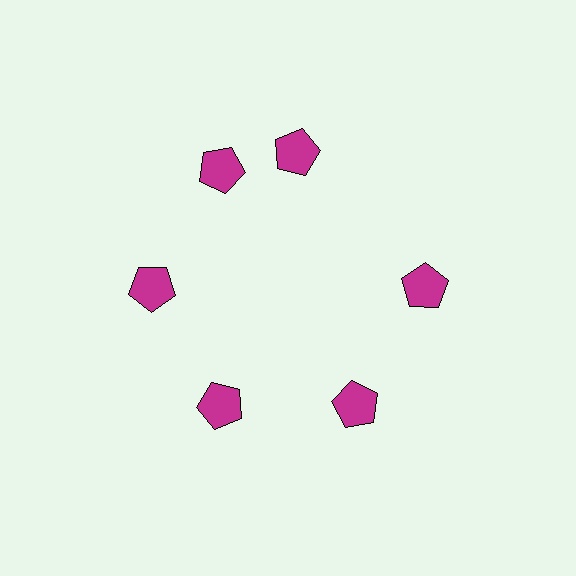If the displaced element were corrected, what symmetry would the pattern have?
It would have 6-fold rotational symmetry — the pattern would map onto itself every 60 degrees.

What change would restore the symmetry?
The symmetry would be restored by rotating it back into even spacing with its neighbors so that all 6 pentagons sit at equal angles and equal distance from the center.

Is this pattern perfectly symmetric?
No. The 6 magenta pentagons are arranged in a ring, but one element near the 1 o'clock position is rotated out of alignment along the ring, breaking the 6-fold rotational symmetry.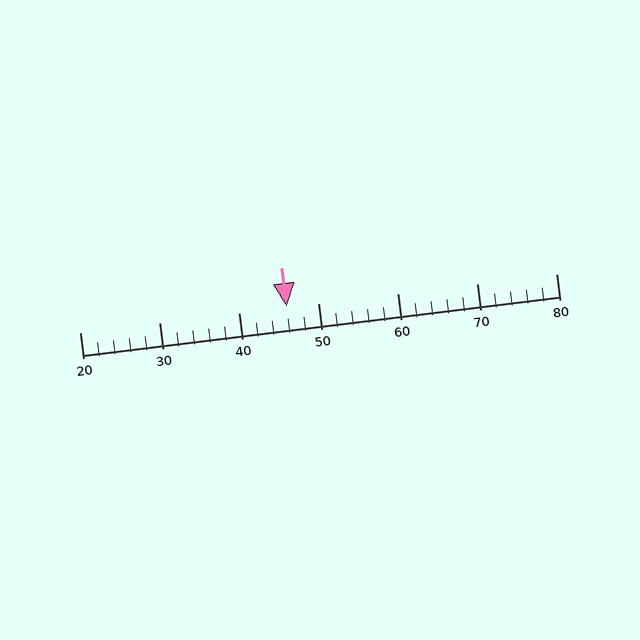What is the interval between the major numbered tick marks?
The major tick marks are spaced 10 units apart.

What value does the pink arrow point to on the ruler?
The pink arrow points to approximately 46.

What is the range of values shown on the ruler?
The ruler shows values from 20 to 80.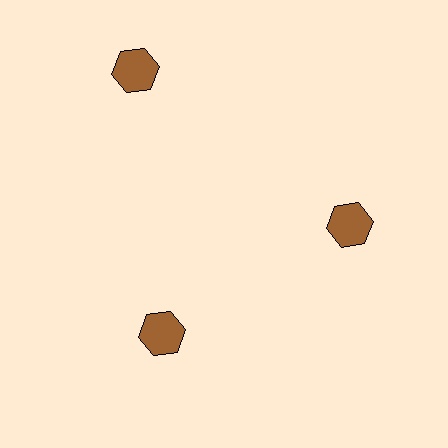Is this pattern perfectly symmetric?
No. The 3 brown hexagons are arranged in a ring, but one element near the 11 o'clock position is pushed outward from the center, breaking the 3-fold rotational symmetry.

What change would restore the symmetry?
The symmetry would be restored by moving it inward, back onto the ring so that all 3 hexagons sit at equal angles and equal distance from the center.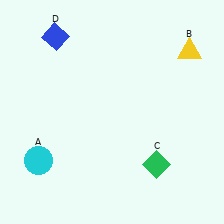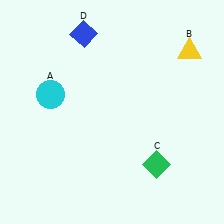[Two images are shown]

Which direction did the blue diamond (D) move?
The blue diamond (D) moved right.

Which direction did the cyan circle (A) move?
The cyan circle (A) moved up.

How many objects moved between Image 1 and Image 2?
2 objects moved between the two images.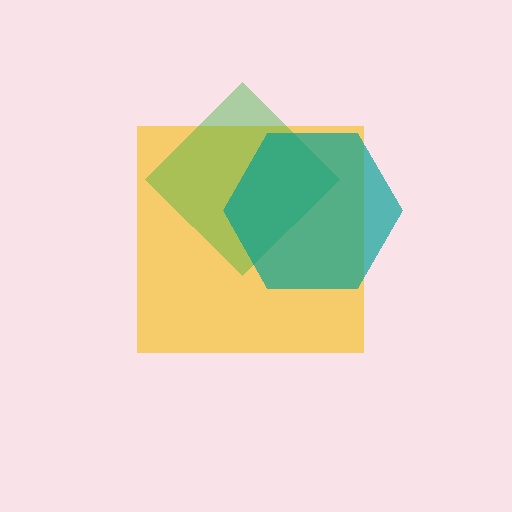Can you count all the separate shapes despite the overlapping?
Yes, there are 3 separate shapes.